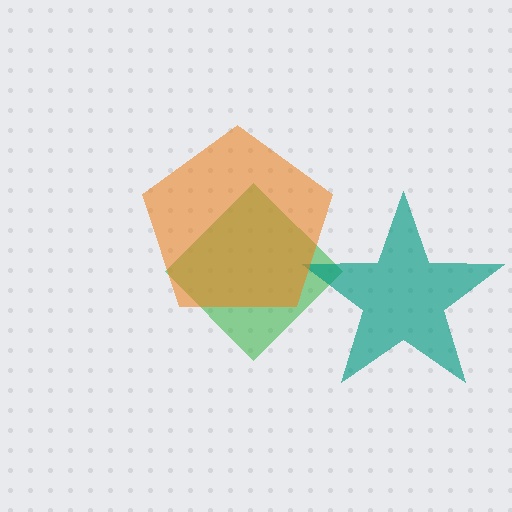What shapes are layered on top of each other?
The layered shapes are: a green diamond, a teal star, an orange pentagon.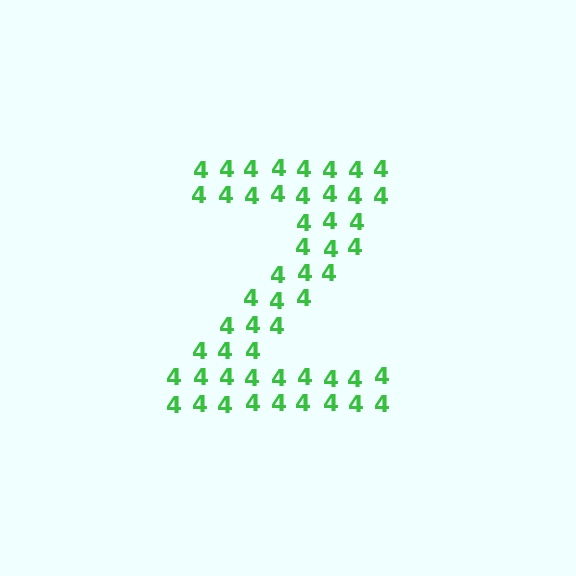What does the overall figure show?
The overall figure shows the letter Z.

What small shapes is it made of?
It is made of small digit 4's.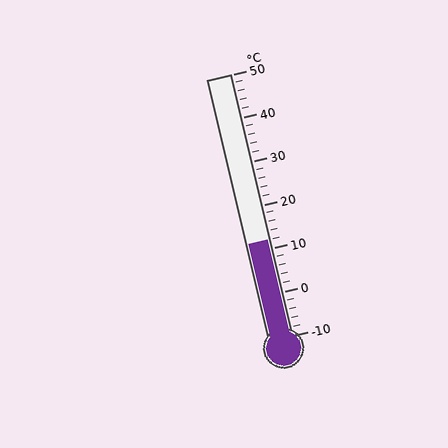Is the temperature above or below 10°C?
The temperature is above 10°C.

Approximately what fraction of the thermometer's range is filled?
The thermometer is filled to approximately 35% of its range.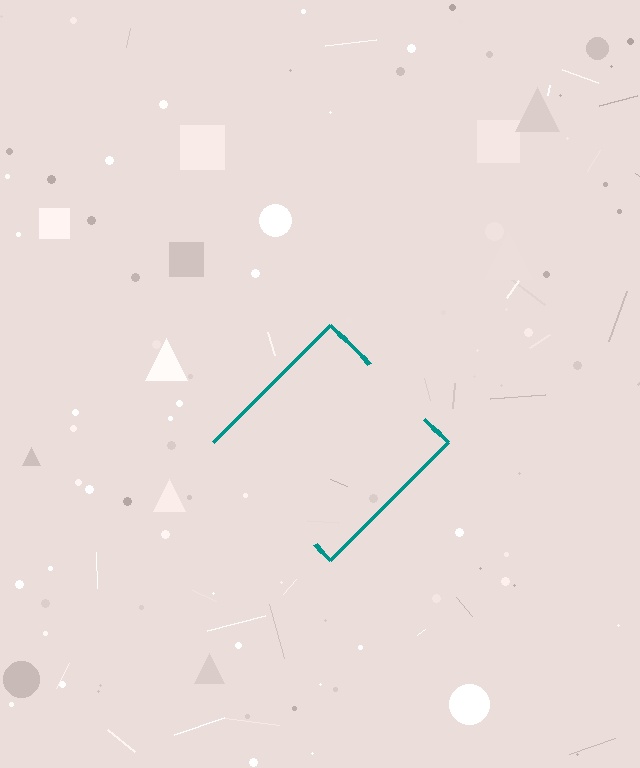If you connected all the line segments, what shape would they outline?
They would outline a diamond.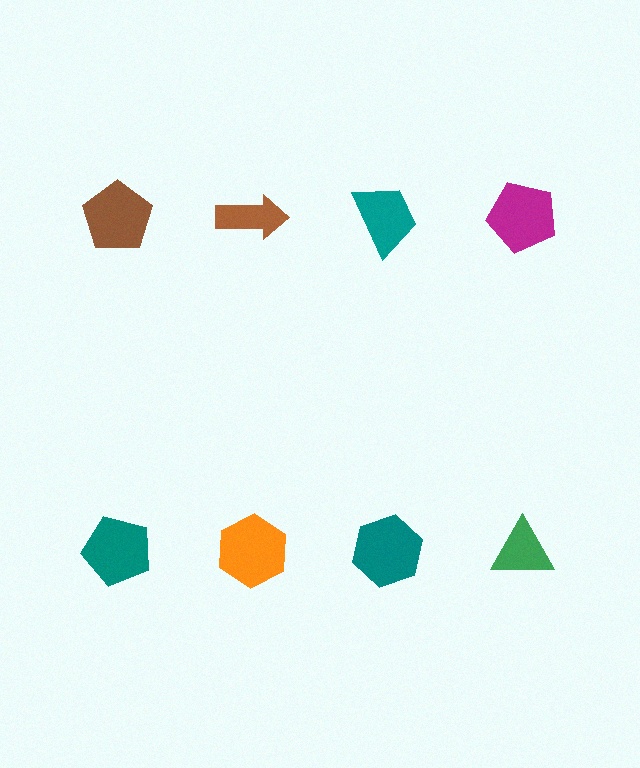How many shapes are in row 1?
4 shapes.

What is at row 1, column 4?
A magenta pentagon.